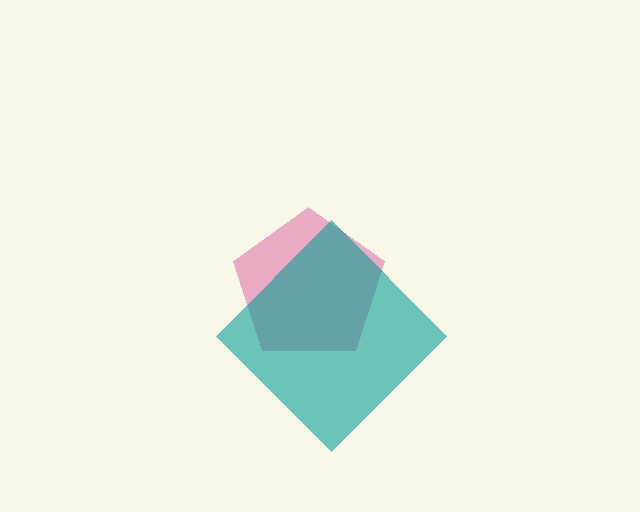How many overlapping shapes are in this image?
There are 2 overlapping shapes in the image.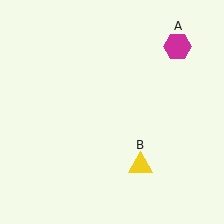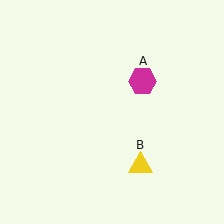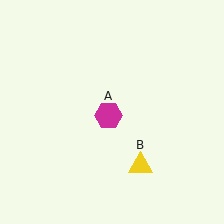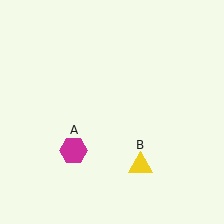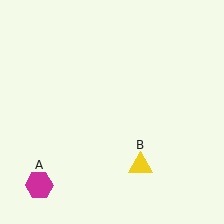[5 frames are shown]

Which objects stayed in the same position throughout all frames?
Yellow triangle (object B) remained stationary.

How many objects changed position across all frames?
1 object changed position: magenta hexagon (object A).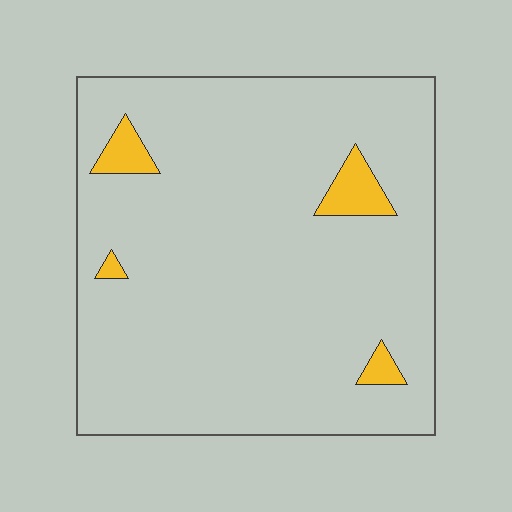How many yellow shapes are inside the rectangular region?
4.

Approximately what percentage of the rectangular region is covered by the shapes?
Approximately 5%.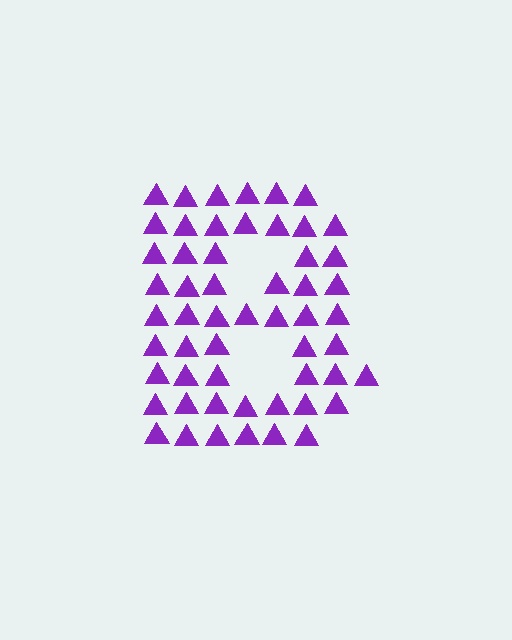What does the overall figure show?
The overall figure shows the letter B.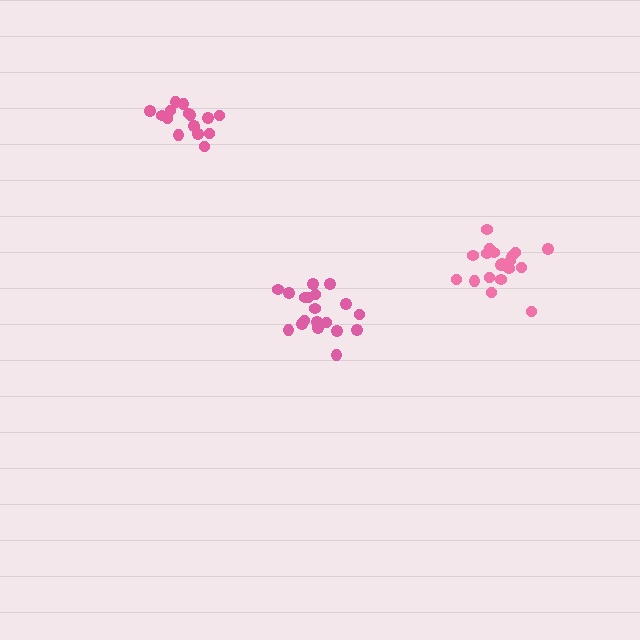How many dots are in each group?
Group 1: 19 dots, Group 2: 15 dots, Group 3: 19 dots (53 total).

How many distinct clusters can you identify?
There are 3 distinct clusters.